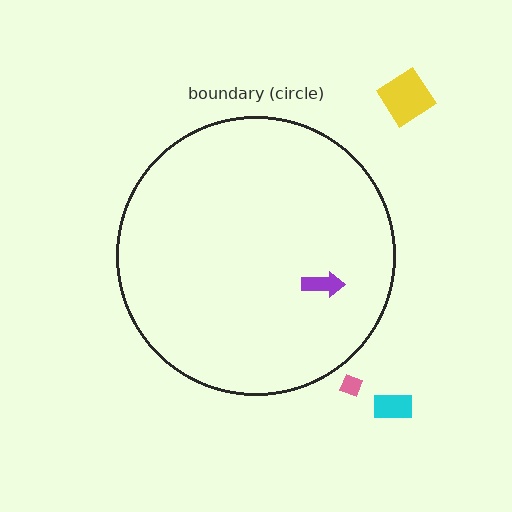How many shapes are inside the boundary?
1 inside, 3 outside.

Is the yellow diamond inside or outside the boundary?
Outside.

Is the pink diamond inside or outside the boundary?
Outside.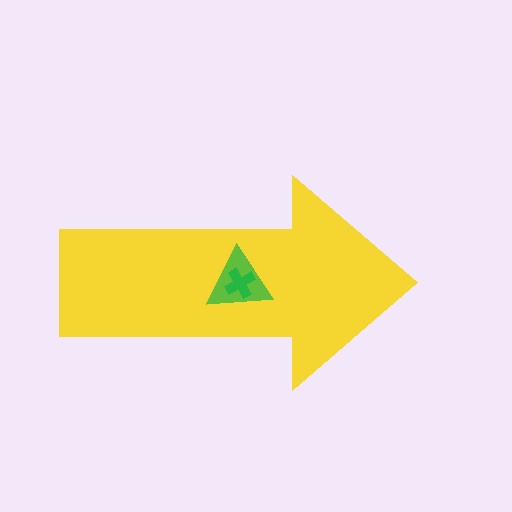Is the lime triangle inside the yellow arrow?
Yes.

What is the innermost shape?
The green cross.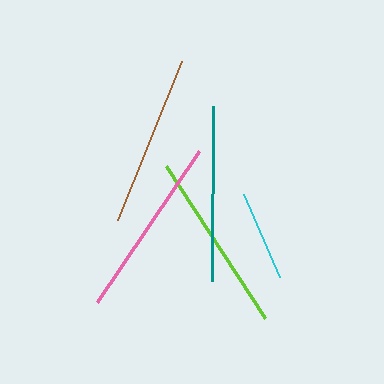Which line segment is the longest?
The pink line is the longest at approximately 182 pixels.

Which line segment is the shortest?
The cyan line is the shortest at approximately 90 pixels.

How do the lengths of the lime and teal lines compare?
The lime and teal lines are approximately the same length.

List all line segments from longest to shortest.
From longest to shortest: pink, lime, teal, brown, cyan.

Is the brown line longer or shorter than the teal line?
The teal line is longer than the brown line.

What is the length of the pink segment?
The pink segment is approximately 182 pixels long.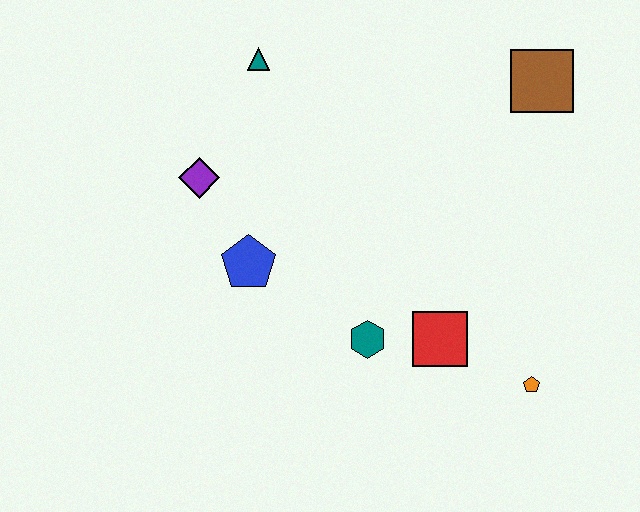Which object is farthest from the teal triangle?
The orange pentagon is farthest from the teal triangle.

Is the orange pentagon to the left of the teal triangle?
No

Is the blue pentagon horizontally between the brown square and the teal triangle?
No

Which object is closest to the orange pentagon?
The red square is closest to the orange pentagon.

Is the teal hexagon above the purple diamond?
No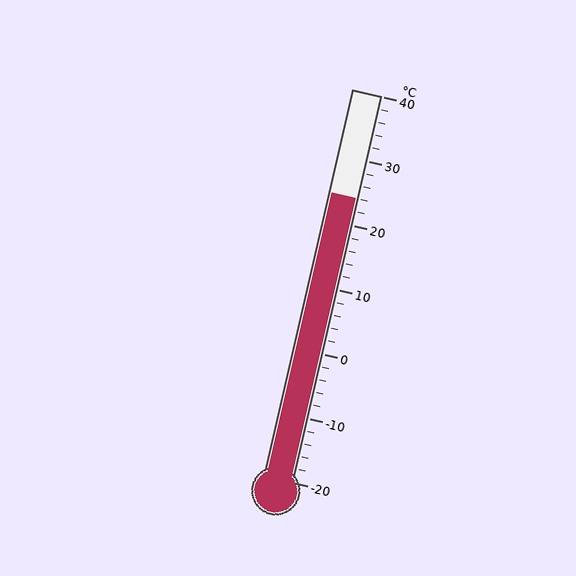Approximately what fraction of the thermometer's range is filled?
The thermometer is filled to approximately 75% of its range.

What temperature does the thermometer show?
The thermometer shows approximately 24°C.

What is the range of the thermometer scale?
The thermometer scale ranges from -20°C to 40°C.